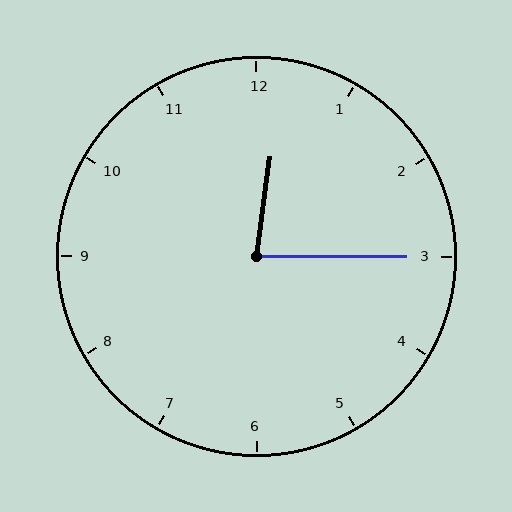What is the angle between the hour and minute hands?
Approximately 82 degrees.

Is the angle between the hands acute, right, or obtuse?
It is acute.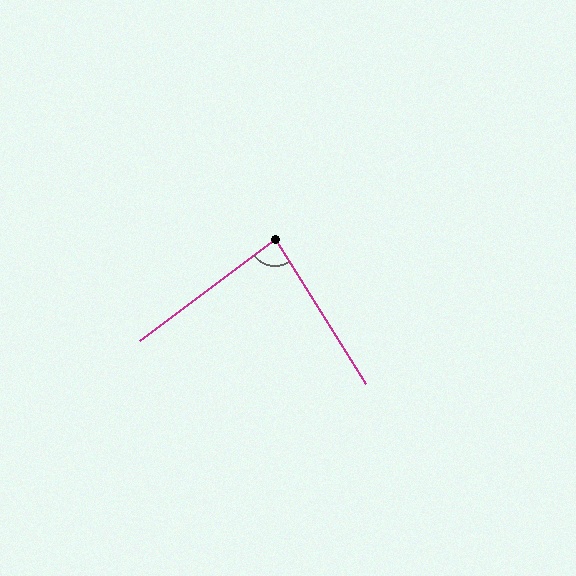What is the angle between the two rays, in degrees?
Approximately 85 degrees.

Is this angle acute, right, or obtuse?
It is approximately a right angle.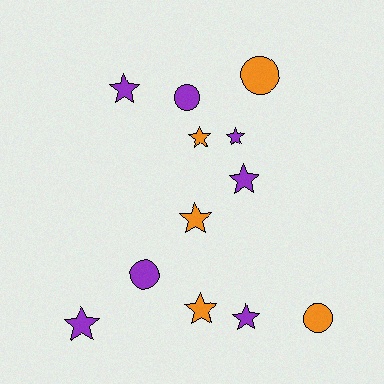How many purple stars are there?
There are 5 purple stars.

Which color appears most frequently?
Purple, with 7 objects.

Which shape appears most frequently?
Star, with 8 objects.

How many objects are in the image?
There are 12 objects.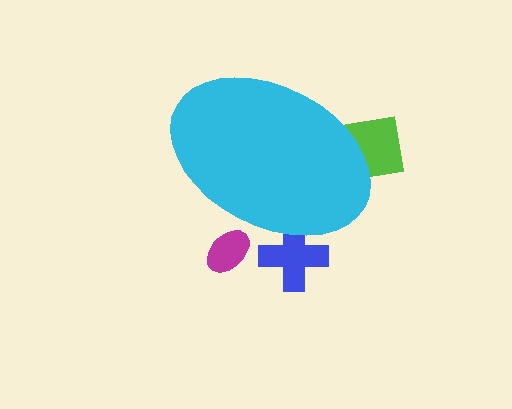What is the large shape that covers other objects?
A cyan ellipse.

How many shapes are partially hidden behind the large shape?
3 shapes are partially hidden.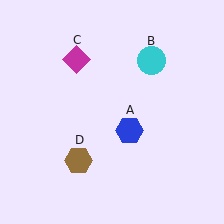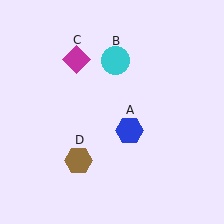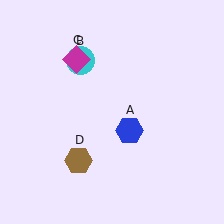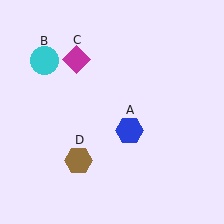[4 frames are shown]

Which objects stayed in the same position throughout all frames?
Blue hexagon (object A) and magenta diamond (object C) and brown hexagon (object D) remained stationary.